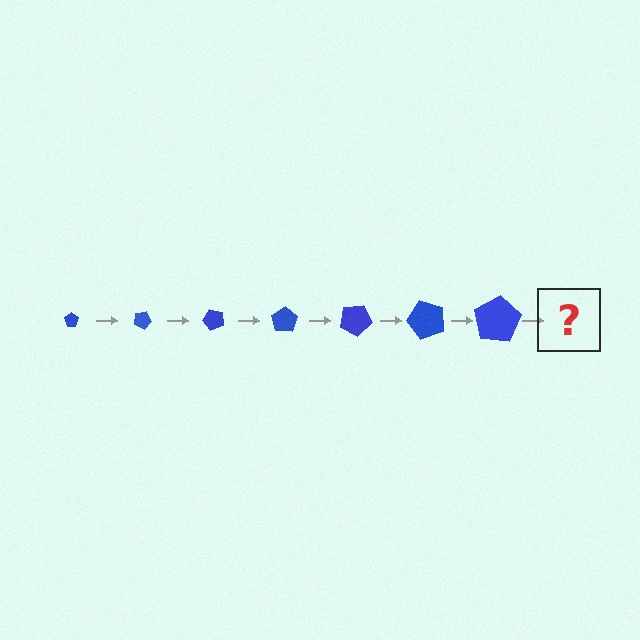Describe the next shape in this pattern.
It should be a pentagon, larger than the previous one and rotated 175 degrees from the start.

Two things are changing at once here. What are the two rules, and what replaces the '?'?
The two rules are that the pentagon grows larger each step and it rotates 25 degrees each step. The '?' should be a pentagon, larger than the previous one and rotated 175 degrees from the start.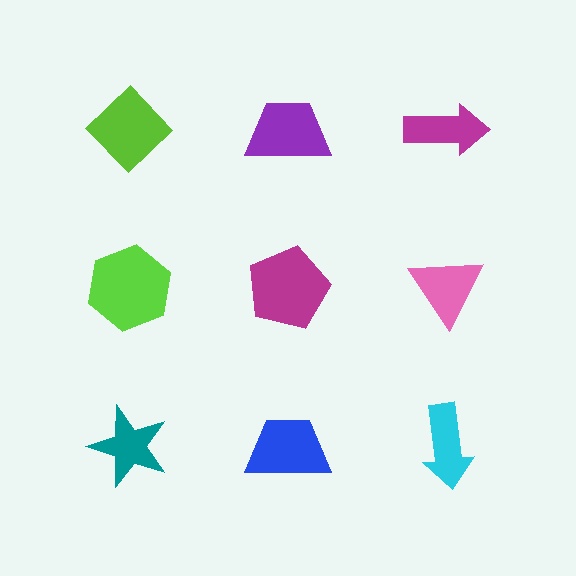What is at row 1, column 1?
A lime diamond.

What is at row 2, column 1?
A lime hexagon.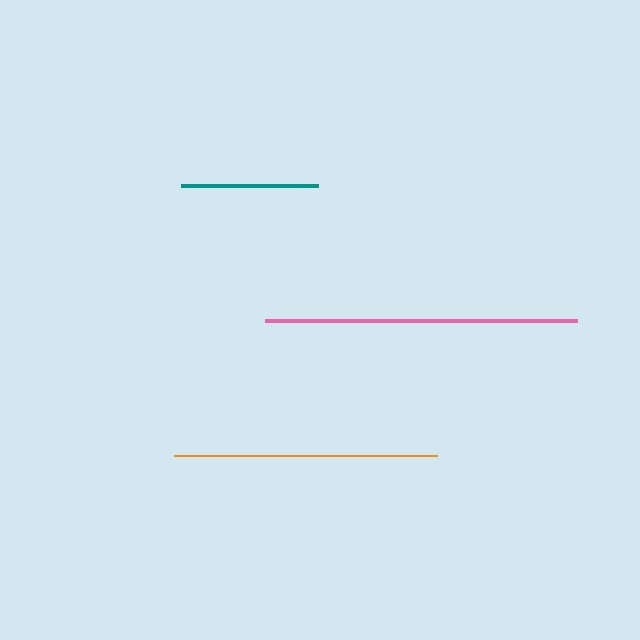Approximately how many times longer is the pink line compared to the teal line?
The pink line is approximately 2.3 times the length of the teal line.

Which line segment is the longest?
The pink line is the longest at approximately 312 pixels.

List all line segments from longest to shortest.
From longest to shortest: pink, orange, teal.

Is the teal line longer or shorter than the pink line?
The pink line is longer than the teal line.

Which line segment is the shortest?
The teal line is the shortest at approximately 138 pixels.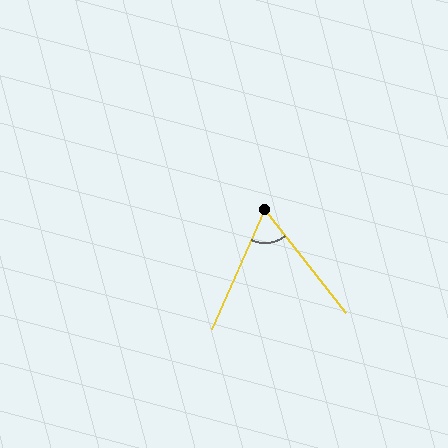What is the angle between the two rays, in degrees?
Approximately 62 degrees.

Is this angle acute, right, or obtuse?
It is acute.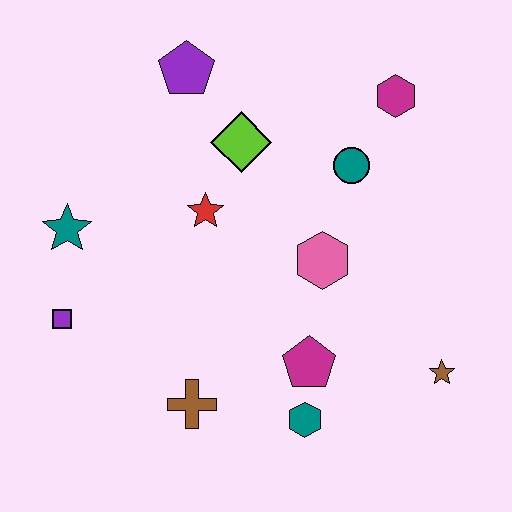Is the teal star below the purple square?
No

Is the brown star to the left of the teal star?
No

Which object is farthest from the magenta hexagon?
The purple square is farthest from the magenta hexagon.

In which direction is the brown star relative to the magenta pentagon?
The brown star is to the right of the magenta pentagon.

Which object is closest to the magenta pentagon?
The teal hexagon is closest to the magenta pentagon.